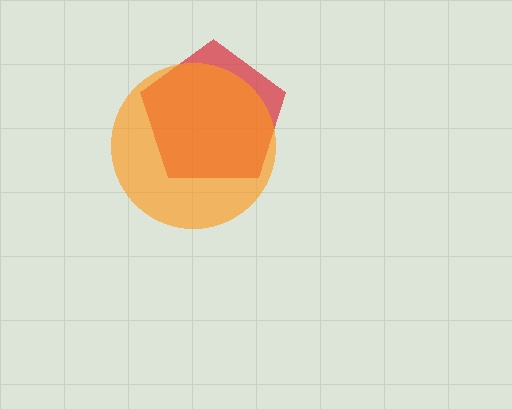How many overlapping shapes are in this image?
There are 2 overlapping shapes in the image.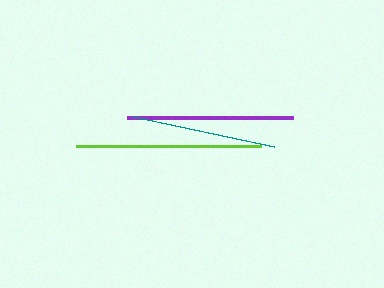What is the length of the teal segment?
The teal segment is approximately 144 pixels long.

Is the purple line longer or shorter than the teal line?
The purple line is longer than the teal line.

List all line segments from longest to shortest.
From longest to shortest: lime, purple, teal.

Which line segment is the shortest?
The teal line is the shortest at approximately 144 pixels.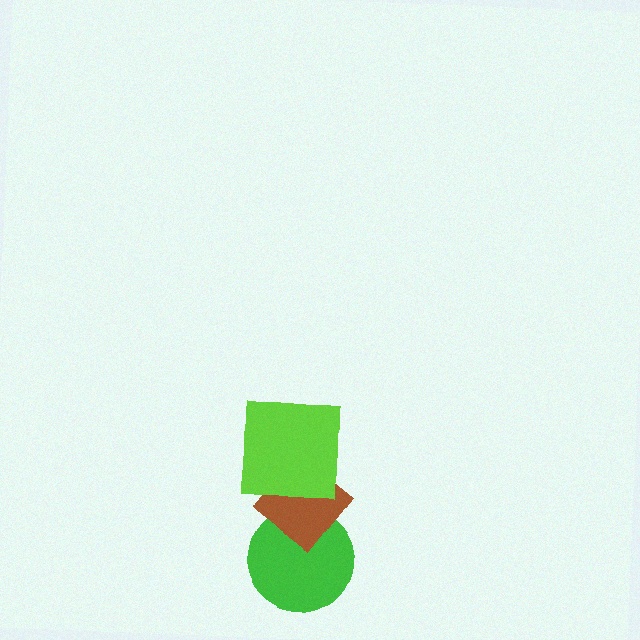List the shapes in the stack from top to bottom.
From top to bottom: the lime square, the brown diamond, the green circle.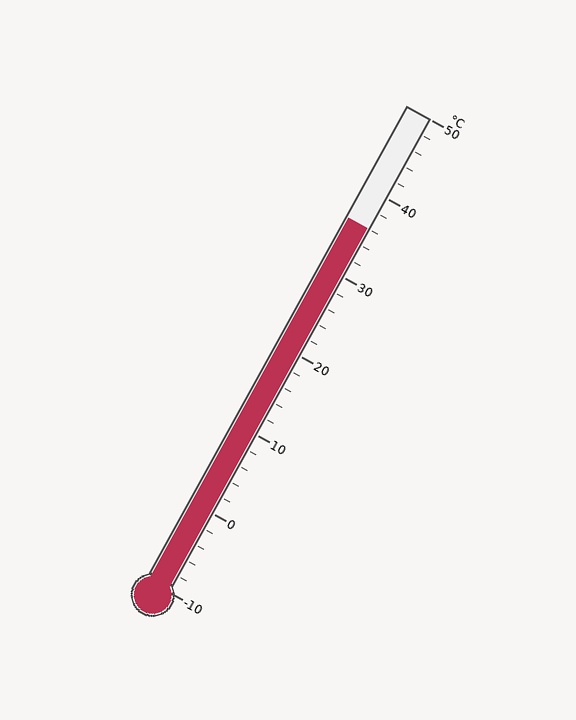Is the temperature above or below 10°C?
The temperature is above 10°C.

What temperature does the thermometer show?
The thermometer shows approximately 36°C.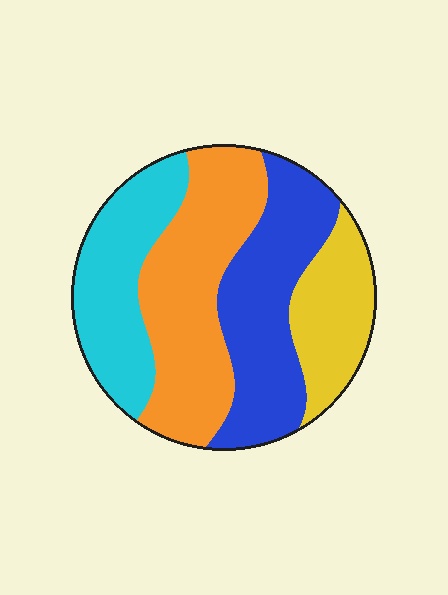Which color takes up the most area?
Orange, at roughly 30%.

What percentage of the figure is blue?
Blue takes up between a quarter and a half of the figure.